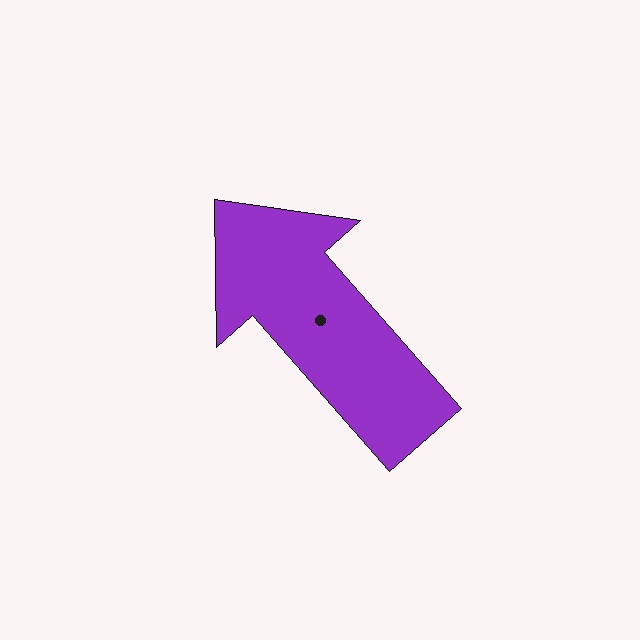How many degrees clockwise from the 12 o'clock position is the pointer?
Approximately 319 degrees.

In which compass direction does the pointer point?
Northwest.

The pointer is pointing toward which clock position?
Roughly 11 o'clock.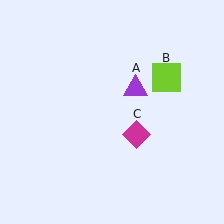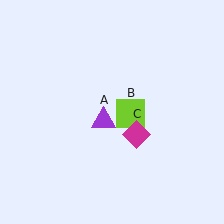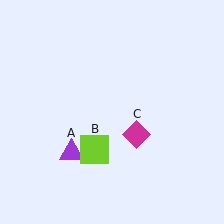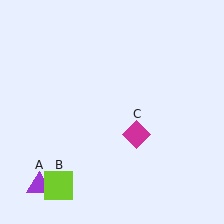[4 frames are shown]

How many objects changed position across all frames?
2 objects changed position: purple triangle (object A), lime square (object B).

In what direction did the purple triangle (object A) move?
The purple triangle (object A) moved down and to the left.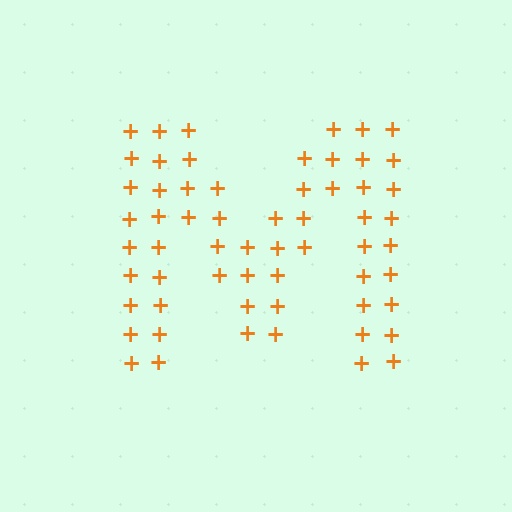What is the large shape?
The large shape is the letter M.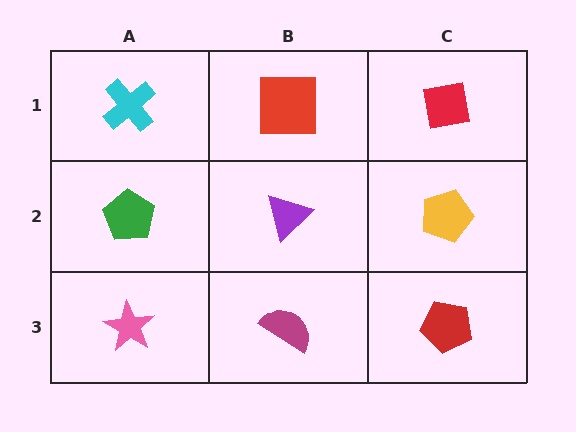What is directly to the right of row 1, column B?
A red square.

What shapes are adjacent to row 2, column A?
A cyan cross (row 1, column A), a pink star (row 3, column A), a purple triangle (row 2, column B).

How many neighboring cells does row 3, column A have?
2.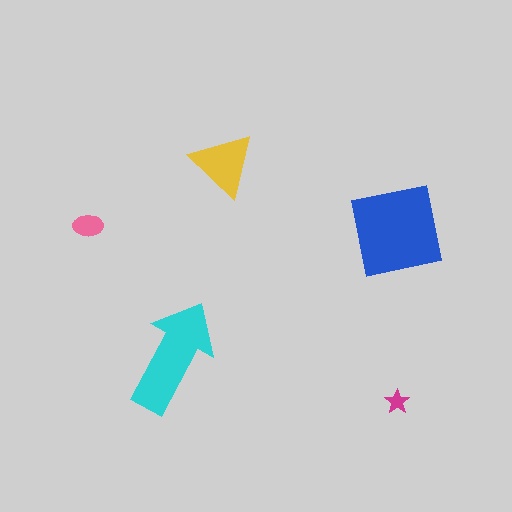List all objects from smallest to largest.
The magenta star, the pink ellipse, the yellow triangle, the cyan arrow, the blue square.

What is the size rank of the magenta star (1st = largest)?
5th.